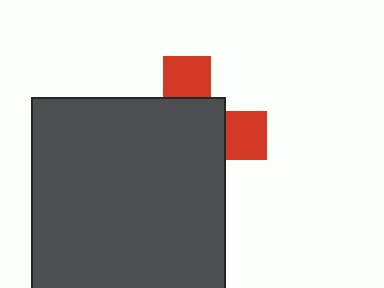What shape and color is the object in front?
The object in front is a dark gray square.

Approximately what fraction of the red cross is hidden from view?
Roughly 69% of the red cross is hidden behind the dark gray square.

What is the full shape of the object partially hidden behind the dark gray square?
The partially hidden object is a red cross.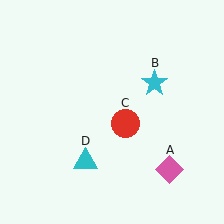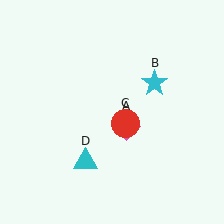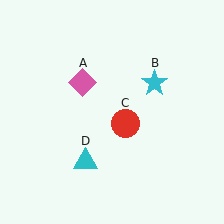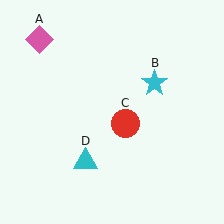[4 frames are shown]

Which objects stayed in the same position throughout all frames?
Cyan star (object B) and red circle (object C) and cyan triangle (object D) remained stationary.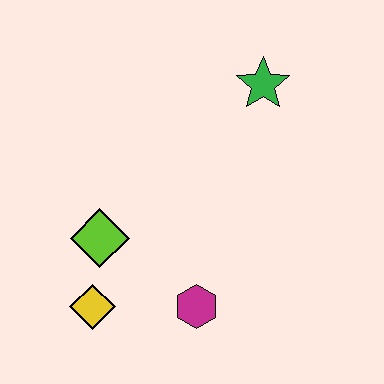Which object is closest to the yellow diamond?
The lime diamond is closest to the yellow diamond.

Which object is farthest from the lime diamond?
The green star is farthest from the lime diamond.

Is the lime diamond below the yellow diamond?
No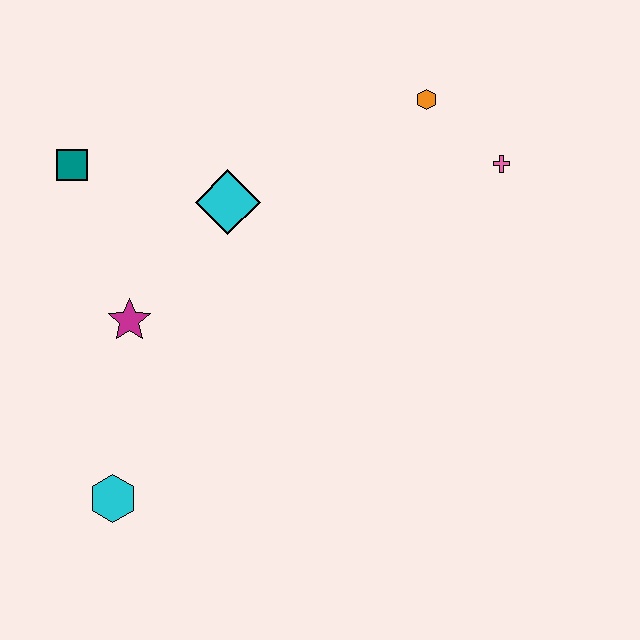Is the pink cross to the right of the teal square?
Yes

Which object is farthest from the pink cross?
The cyan hexagon is farthest from the pink cross.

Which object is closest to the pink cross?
The orange hexagon is closest to the pink cross.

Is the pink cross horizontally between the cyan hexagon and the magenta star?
No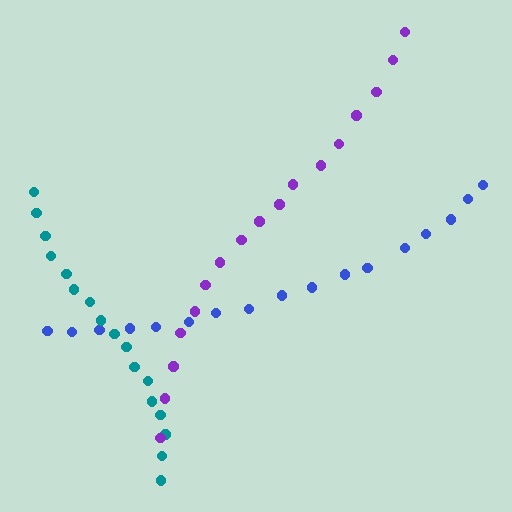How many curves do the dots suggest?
There are 3 distinct paths.